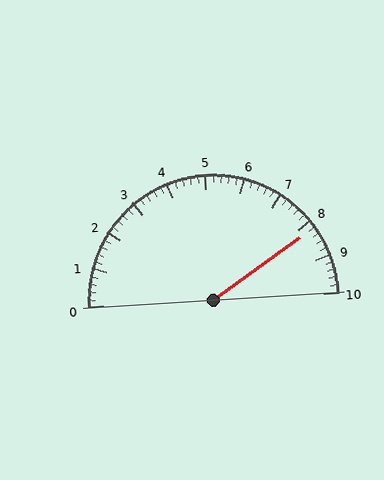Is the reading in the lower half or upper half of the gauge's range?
The reading is in the upper half of the range (0 to 10).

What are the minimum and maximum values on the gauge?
The gauge ranges from 0 to 10.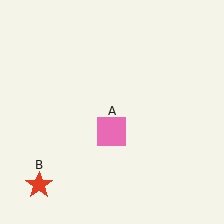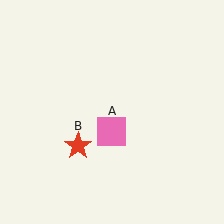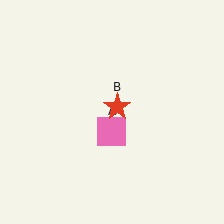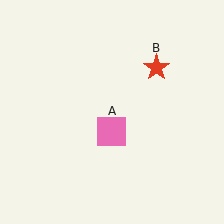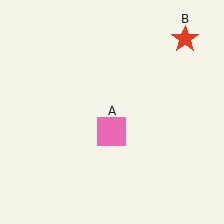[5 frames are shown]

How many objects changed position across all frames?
1 object changed position: red star (object B).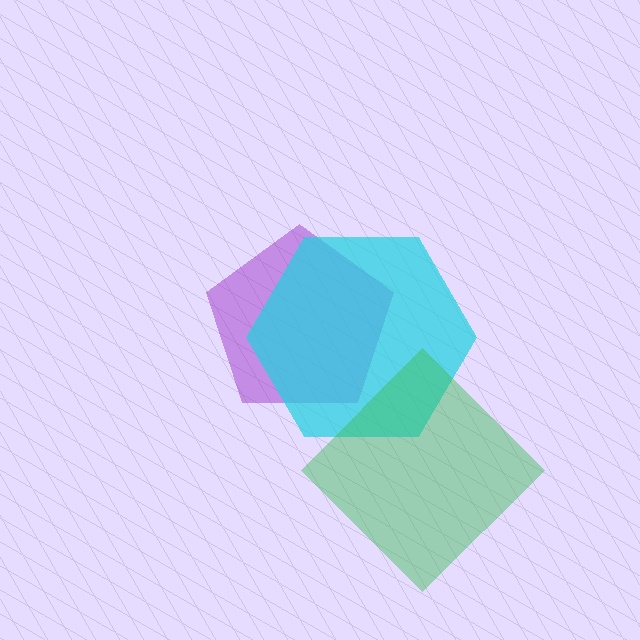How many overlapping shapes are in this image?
There are 3 overlapping shapes in the image.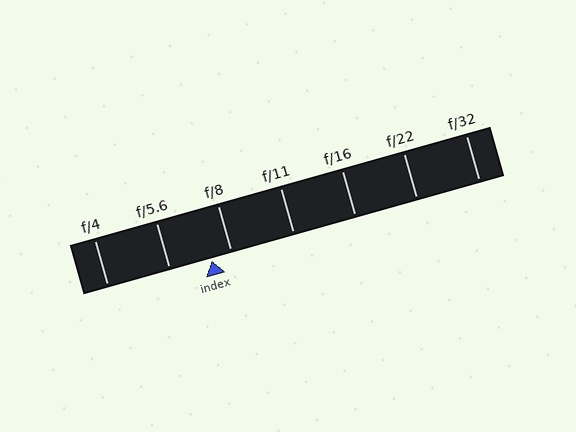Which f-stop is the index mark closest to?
The index mark is closest to f/8.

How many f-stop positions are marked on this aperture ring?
There are 7 f-stop positions marked.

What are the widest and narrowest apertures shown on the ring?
The widest aperture shown is f/4 and the narrowest is f/32.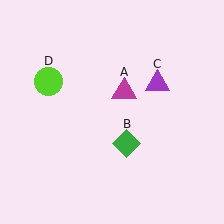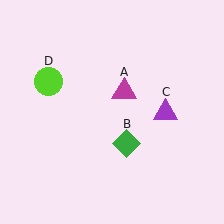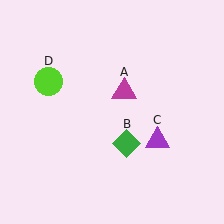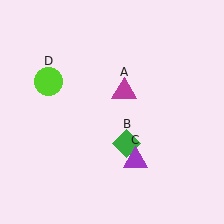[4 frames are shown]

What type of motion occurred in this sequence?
The purple triangle (object C) rotated clockwise around the center of the scene.